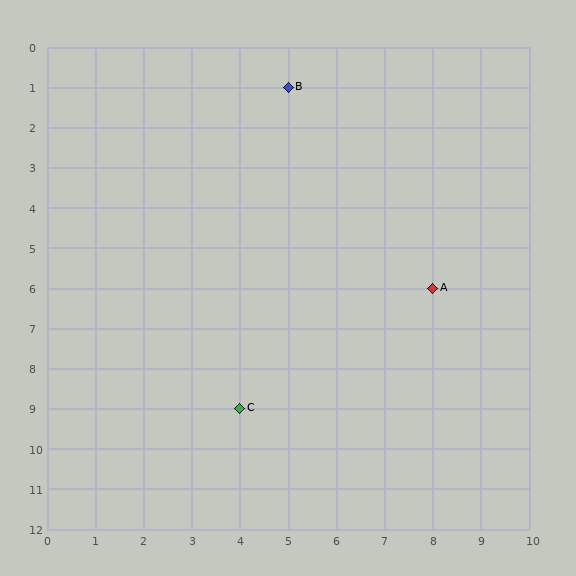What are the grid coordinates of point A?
Point A is at grid coordinates (8, 6).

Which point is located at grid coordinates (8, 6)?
Point A is at (8, 6).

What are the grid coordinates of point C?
Point C is at grid coordinates (4, 9).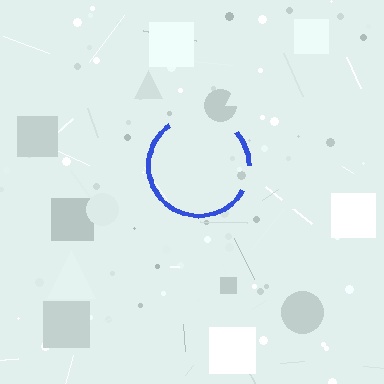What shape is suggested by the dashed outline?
The dashed outline suggests a circle.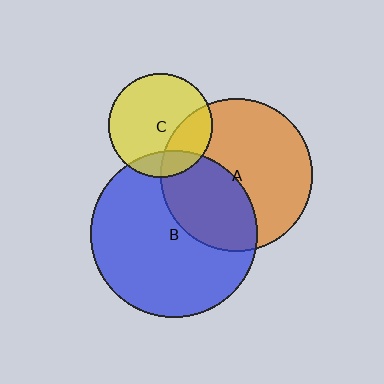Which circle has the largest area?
Circle B (blue).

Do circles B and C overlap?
Yes.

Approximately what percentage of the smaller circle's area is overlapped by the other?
Approximately 15%.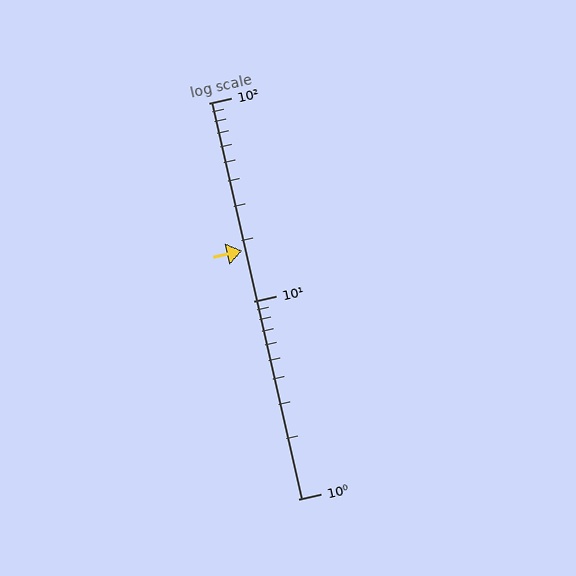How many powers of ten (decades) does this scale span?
The scale spans 2 decades, from 1 to 100.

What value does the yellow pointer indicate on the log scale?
The pointer indicates approximately 18.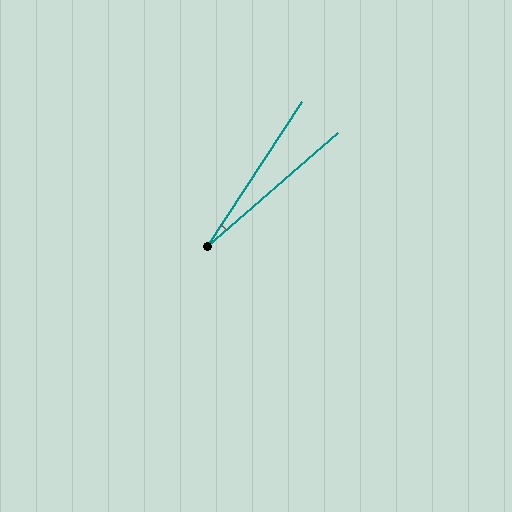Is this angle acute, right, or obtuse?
It is acute.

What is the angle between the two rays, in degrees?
Approximately 16 degrees.